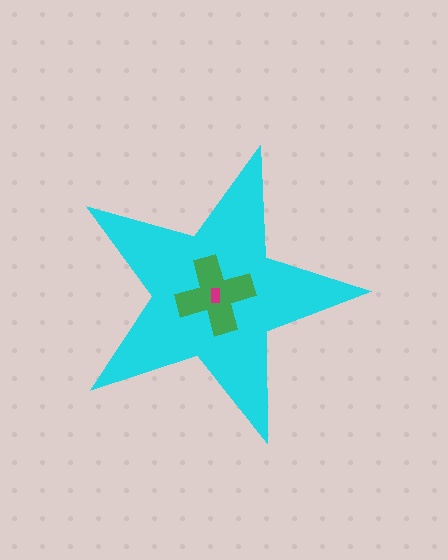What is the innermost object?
The magenta rectangle.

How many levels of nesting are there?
3.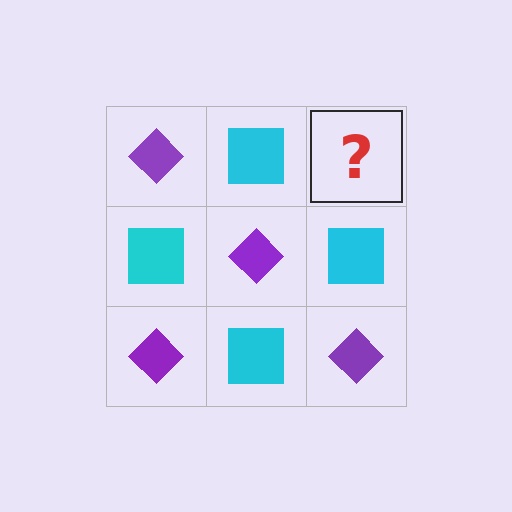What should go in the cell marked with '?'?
The missing cell should contain a purple diamond.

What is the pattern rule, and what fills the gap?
The rule is that it alternates purple diamond and cyan square in a checkerboard pattern. The gap should be filled with a purple diamond.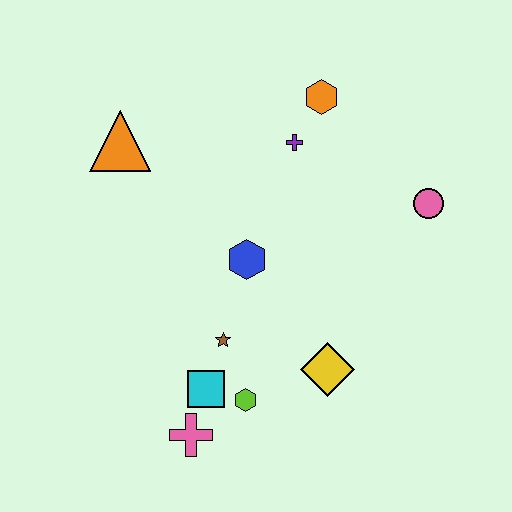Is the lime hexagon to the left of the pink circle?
Yes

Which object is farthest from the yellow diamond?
The orange triangle is farthest from the yellow diamond.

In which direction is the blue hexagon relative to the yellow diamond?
The blue hexagon is above the yellow diamond.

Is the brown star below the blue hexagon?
Yes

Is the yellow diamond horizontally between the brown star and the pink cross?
No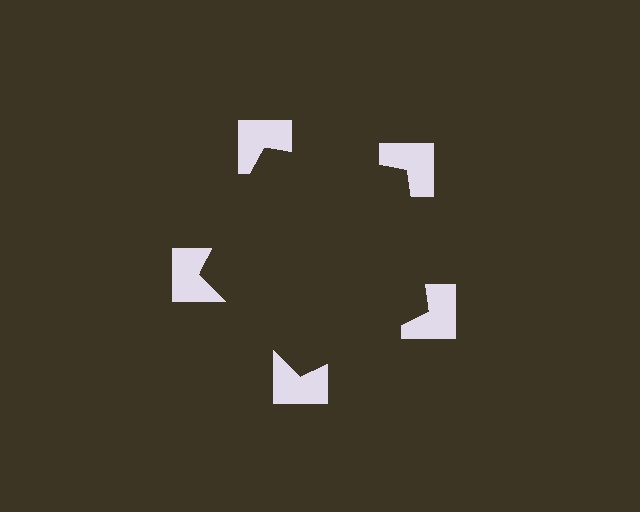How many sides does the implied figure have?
5 sides.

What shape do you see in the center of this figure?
An illusory pentagon — its edges are inferred from the aligned wedge cuts in the notched squares, not physically drawn.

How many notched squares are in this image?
There are 5 — one at each vertex of the illusory pentagon.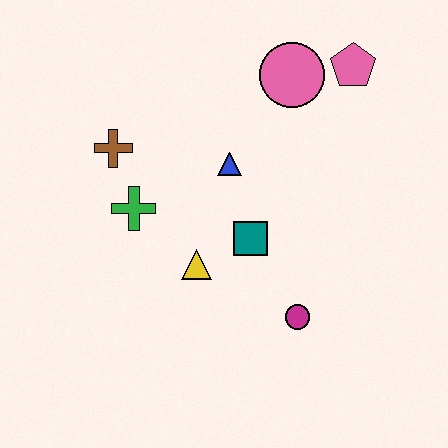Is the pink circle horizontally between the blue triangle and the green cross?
No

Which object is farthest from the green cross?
The pink pentagon is farthest from the green cross.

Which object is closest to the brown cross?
The green cross is closest to the brown cross.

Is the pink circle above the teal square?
Yes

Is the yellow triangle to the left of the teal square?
Yes